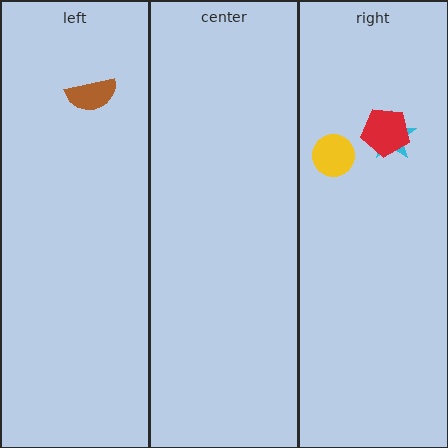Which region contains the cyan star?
The right region.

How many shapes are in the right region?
3.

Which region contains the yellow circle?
The right region.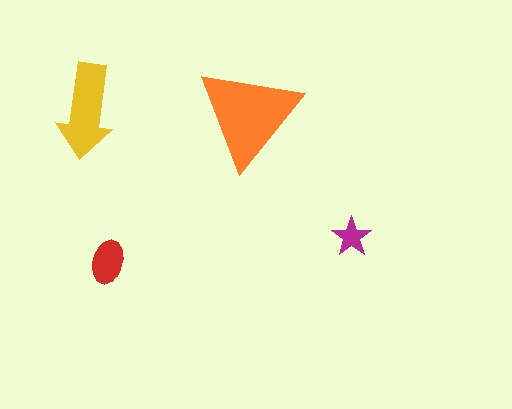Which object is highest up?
The yellow arrow is topmost.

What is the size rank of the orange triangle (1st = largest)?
1st.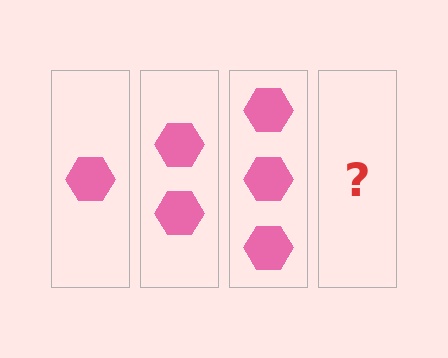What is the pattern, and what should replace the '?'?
The pattern is that each step adds one more hexagon. The '?' should be 4 hexagons.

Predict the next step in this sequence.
The next step is 4 hexagons.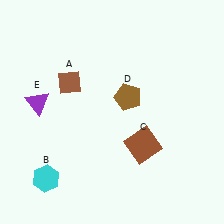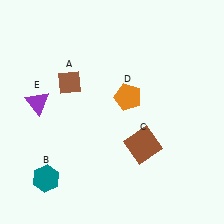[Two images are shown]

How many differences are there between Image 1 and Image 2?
There are 2 differences between the two images.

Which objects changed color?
B changed from cyan to teal. D changed from brown to orange.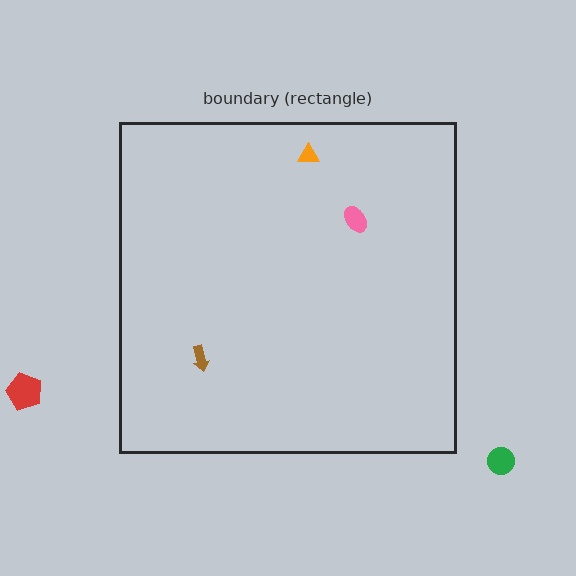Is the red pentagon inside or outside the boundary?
Outside.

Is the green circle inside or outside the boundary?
Outside.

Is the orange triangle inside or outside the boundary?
Inside.